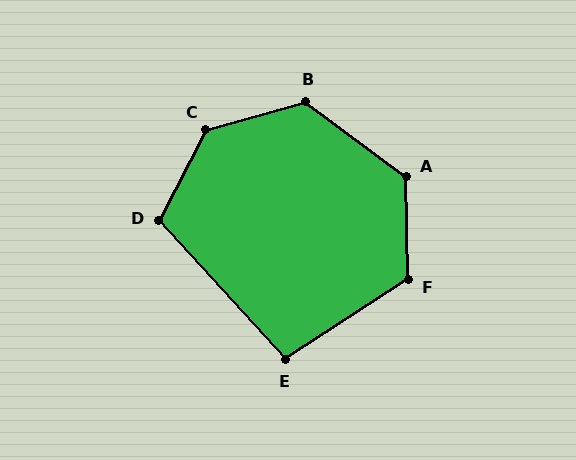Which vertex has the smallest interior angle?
E, at approximately 99 degrees.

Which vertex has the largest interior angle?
C, at approximately 133 degrees.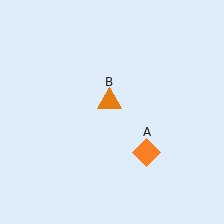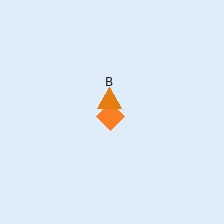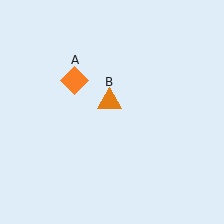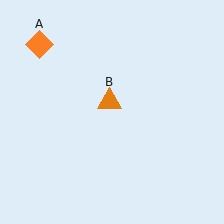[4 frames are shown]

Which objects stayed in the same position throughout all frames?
Orange triangle (object B) remained stationary.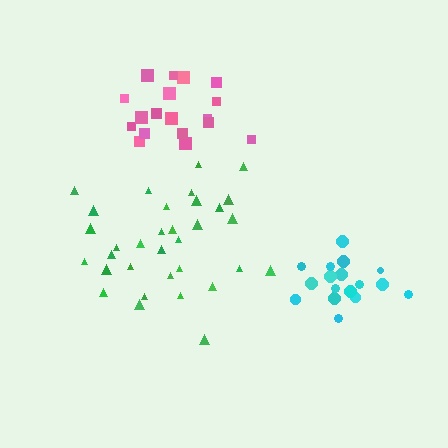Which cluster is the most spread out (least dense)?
Pink.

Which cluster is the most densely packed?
Cyan.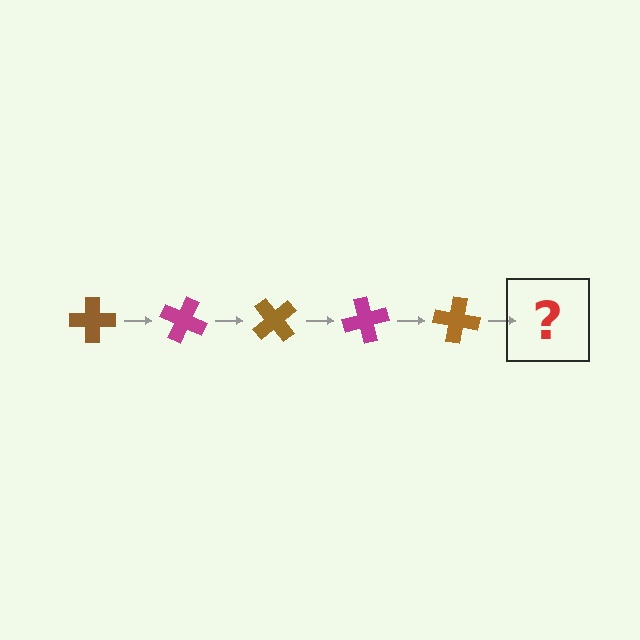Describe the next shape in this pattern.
It should be a magenta cross, rotated 125 degrees from the start.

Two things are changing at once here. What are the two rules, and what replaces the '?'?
The two rules are that it rotates 25 degrees each step and the color cycles through brown and magenta. The '?' should be a magenta cross, rotated 125 degrees from the start.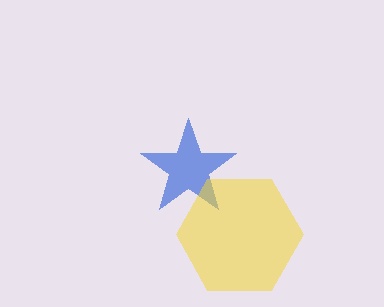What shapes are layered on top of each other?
The layered shapes are: a blue star, a yellow hexagon.